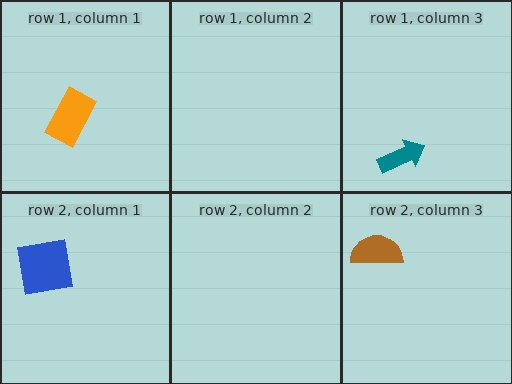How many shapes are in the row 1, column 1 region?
1.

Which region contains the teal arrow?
The row 1, column 3 region.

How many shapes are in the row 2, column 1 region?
1.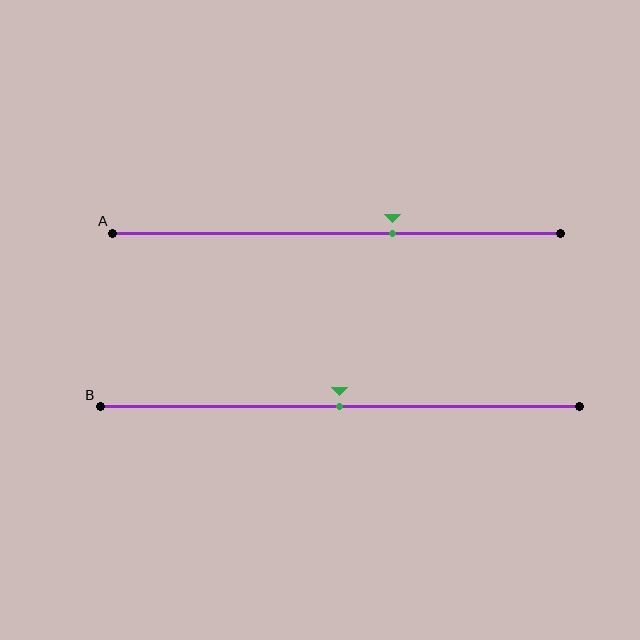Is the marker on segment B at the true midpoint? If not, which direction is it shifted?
Yes, the marker on segment B is at the true midpoint.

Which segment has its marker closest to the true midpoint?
Segment B has its marker closest to the true midpoint.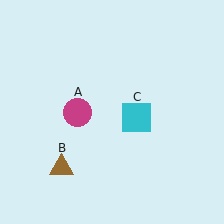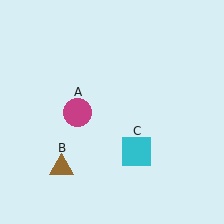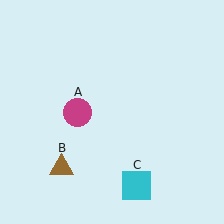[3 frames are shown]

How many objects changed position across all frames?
1 object changed position: cyan square (object C).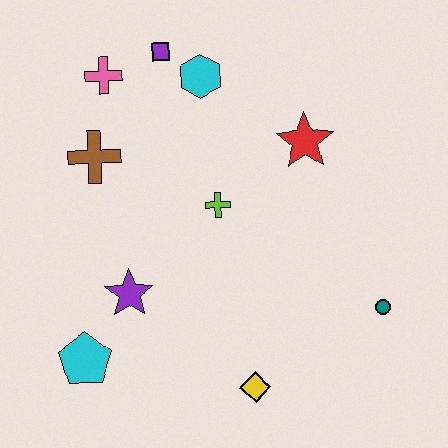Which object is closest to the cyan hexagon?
The purple square is closest to the cyan hexagon.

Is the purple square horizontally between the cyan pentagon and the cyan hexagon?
Yes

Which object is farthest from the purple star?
The teal circle is farthest from the purple star.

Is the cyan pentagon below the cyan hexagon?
Yes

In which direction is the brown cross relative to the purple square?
The brown cross is below the purple square.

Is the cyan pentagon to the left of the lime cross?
Yes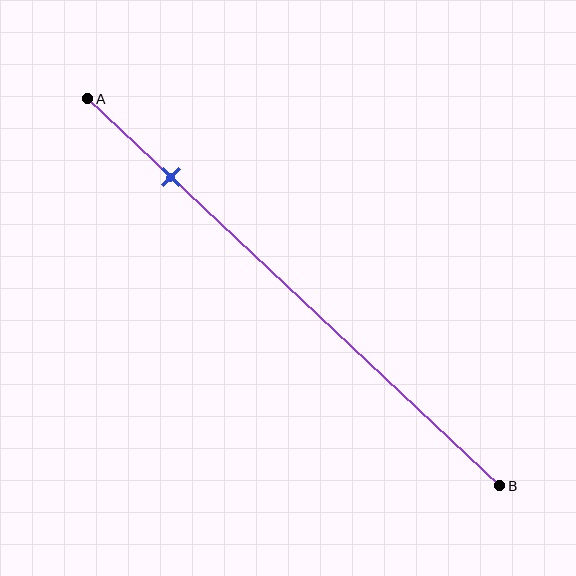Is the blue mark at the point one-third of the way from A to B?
No, the mark is at about 20% from A, not at the 33% one-third point.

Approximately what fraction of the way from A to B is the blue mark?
The blue mark is approximately 20% of the way from A to B.